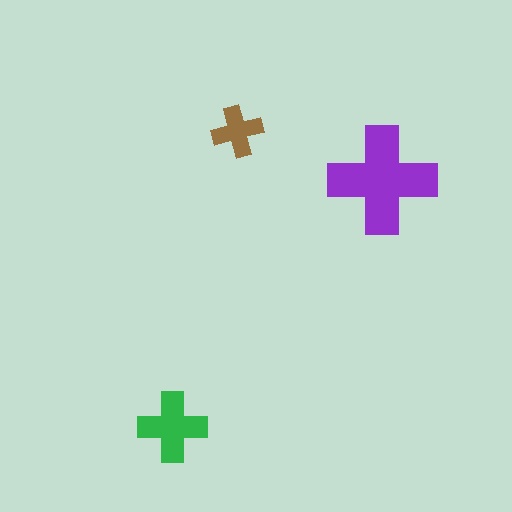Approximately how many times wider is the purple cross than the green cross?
About 1.5 times wider.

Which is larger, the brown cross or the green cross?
The green one.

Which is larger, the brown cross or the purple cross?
The purple one.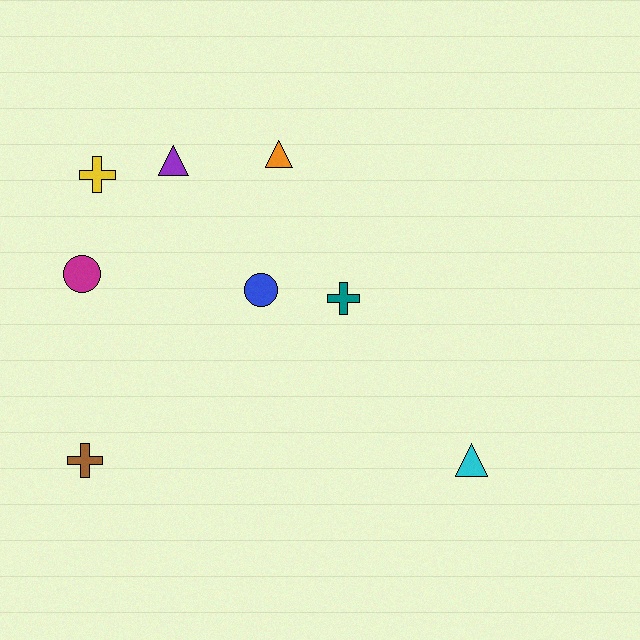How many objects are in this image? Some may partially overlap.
There are 8 objects.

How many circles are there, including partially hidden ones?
There are 2 circles.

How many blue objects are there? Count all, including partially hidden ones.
There is 1 blue object.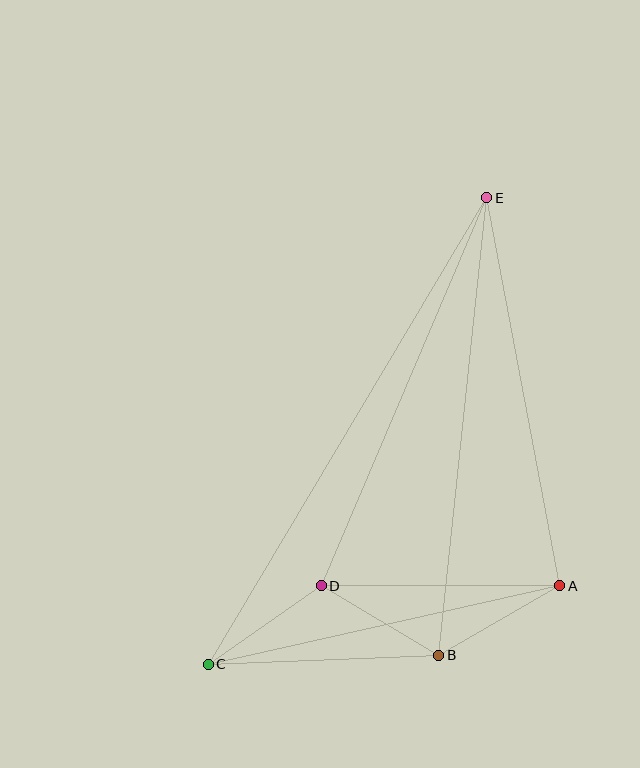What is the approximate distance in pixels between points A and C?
The distance between A and C is approximately 360 pixels.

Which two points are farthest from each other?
Points C and E are farthest from each other.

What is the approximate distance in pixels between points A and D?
The distance between A and D is approximately 239 pixels.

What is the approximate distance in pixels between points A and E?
The distance between A and E is approximately 394 pixels.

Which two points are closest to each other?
Points B and D are closest to each other.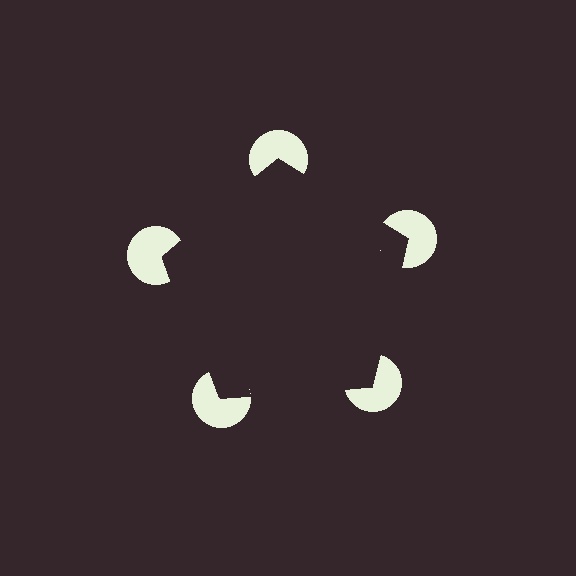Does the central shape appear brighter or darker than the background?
It typically appears slightly darker than the background, even though no actual brightness change is drawn.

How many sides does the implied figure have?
5 sides.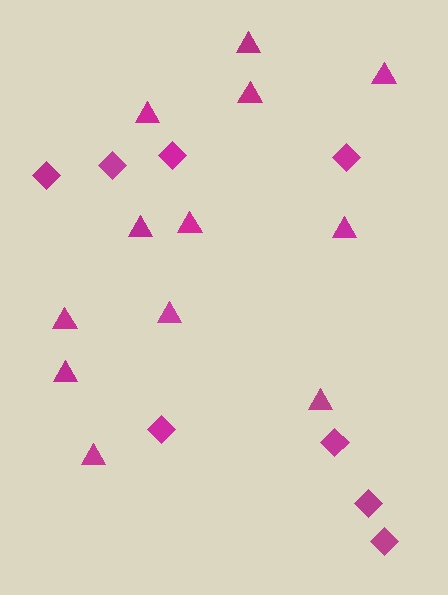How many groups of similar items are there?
There are 2 groups: one group of diamonds (8) and one group of triangles (12).